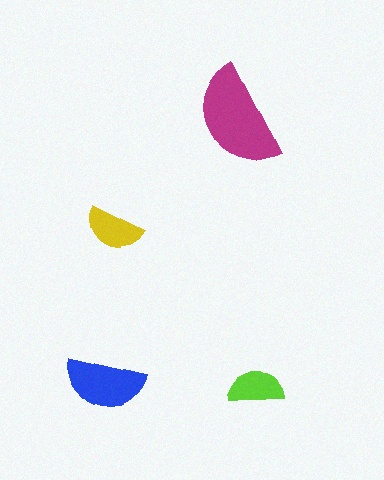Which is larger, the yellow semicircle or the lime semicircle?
The yellow one.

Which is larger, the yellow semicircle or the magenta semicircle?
The magenta one.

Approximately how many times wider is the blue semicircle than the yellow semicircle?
About 1.5 times wider.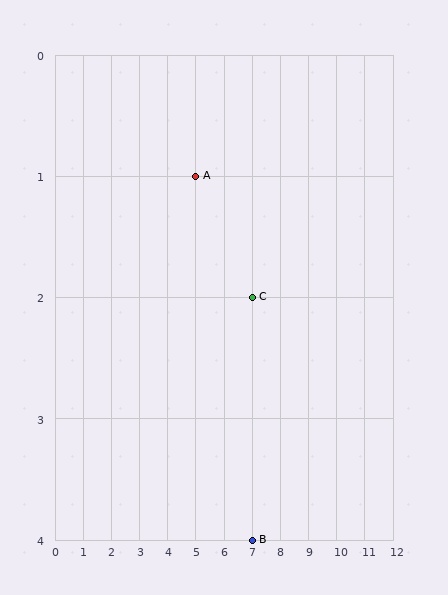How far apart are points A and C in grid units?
Points A and C are 2 columns and 1 row apart (about 2.2 grid units diagonally).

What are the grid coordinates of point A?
Point A is at grid coordinates (5, 1).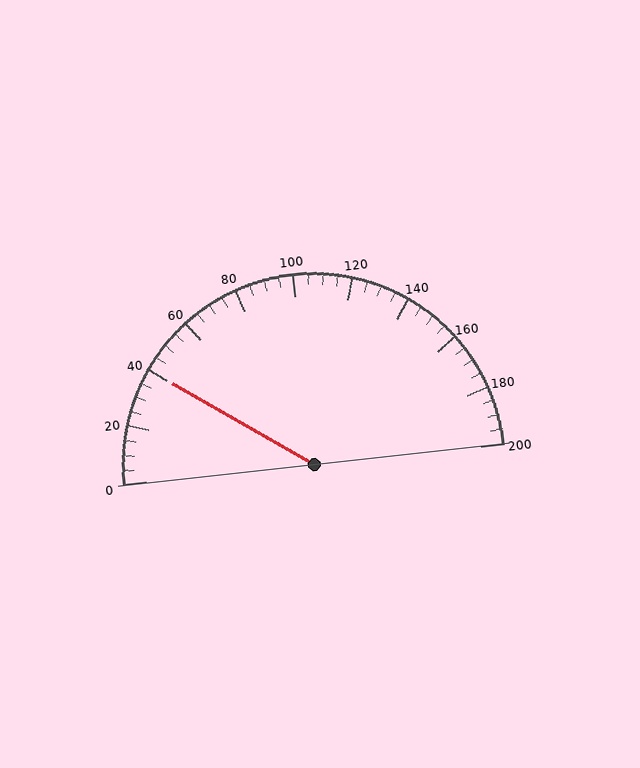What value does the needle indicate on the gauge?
The needle indicates approximately 40.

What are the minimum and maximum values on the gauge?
The gauge ranges from 0 to 200.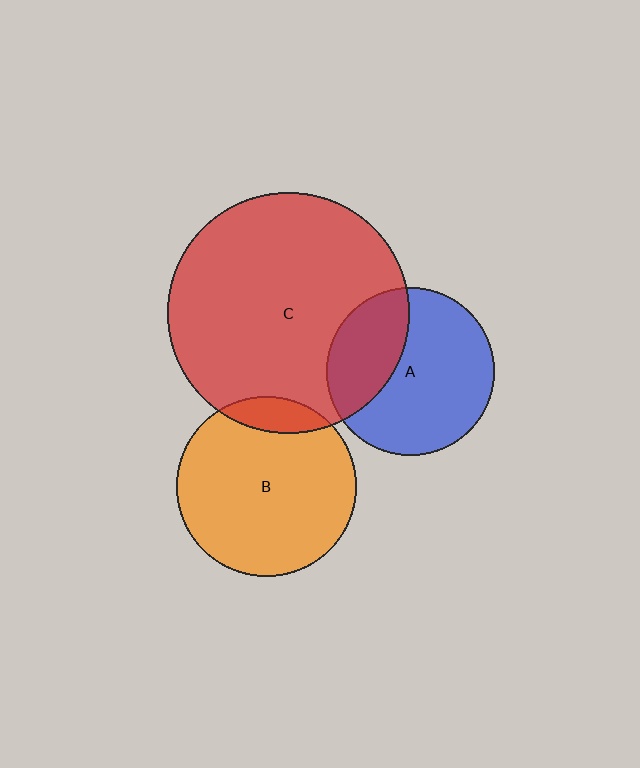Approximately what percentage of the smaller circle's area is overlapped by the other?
Approximately 10%.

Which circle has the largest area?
Circle C (red).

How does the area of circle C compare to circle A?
Approximately 2.1 times.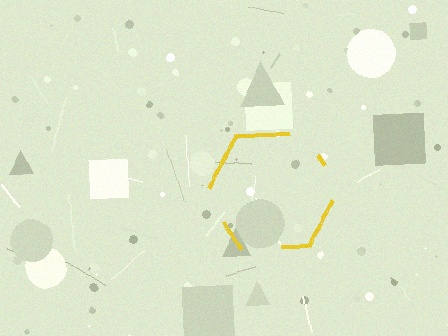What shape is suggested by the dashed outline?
The dashed outline suggests a hexagon.